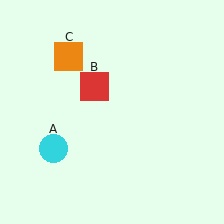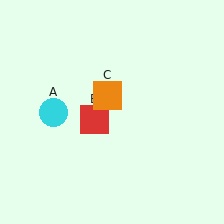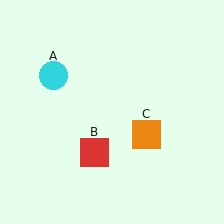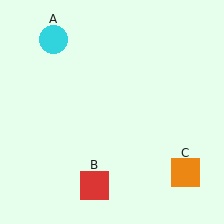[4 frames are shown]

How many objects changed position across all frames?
3 objects changed position: cyan circle (object A), red square (object B), orange square (object C).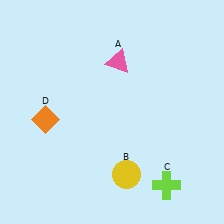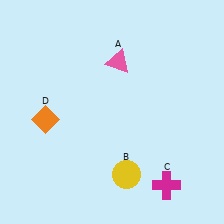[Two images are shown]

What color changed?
The cross (C) changed from lime in Image 1 to magenta in Image 2.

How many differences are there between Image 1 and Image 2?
There is 1 difference between the two images.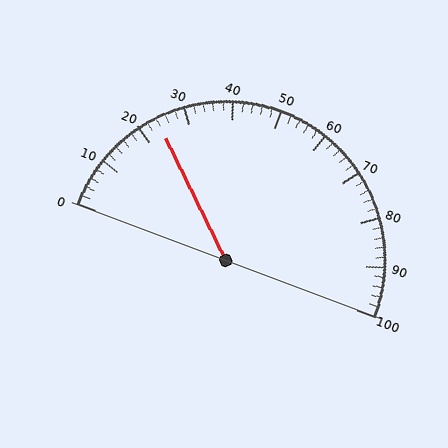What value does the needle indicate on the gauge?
The needle indicates approximately 24.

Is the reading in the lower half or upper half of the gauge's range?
The reading is in the lower half of the range (0 to 100).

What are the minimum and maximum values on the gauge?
The gauge ranges from 0 to 100.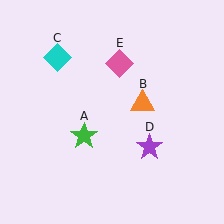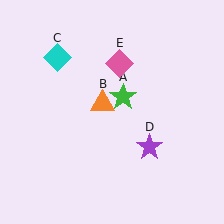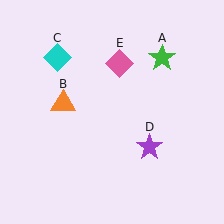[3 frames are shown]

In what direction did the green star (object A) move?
The green star (object A) moved up and to the right.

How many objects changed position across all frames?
2 objects changed position: green star (object A), orange triangle (object B).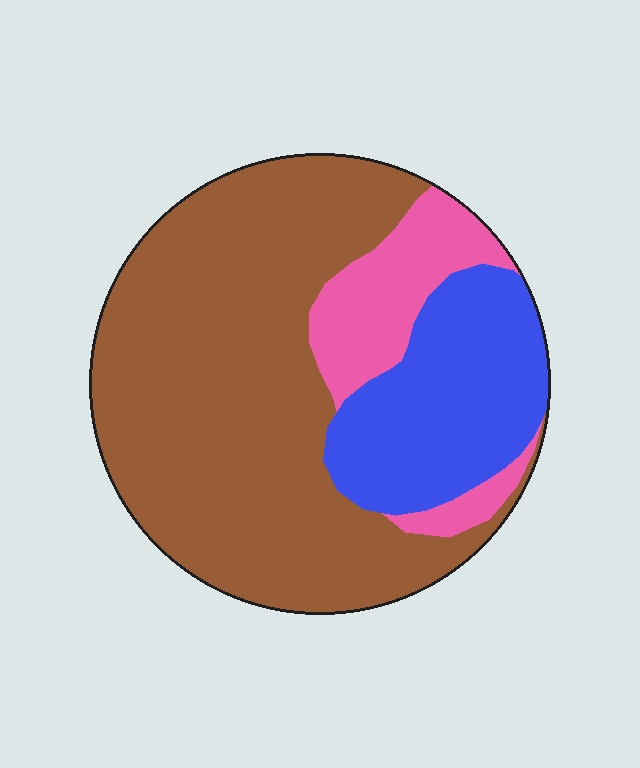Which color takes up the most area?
Brown, at roughly 65%.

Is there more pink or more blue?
Blue.